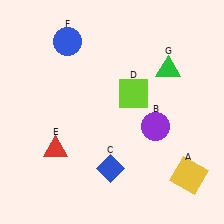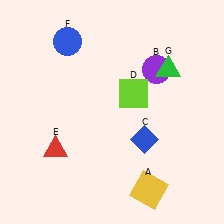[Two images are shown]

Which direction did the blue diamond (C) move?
The blue diamond (C) moved right.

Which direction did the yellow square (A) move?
The yellow square (A) moved left.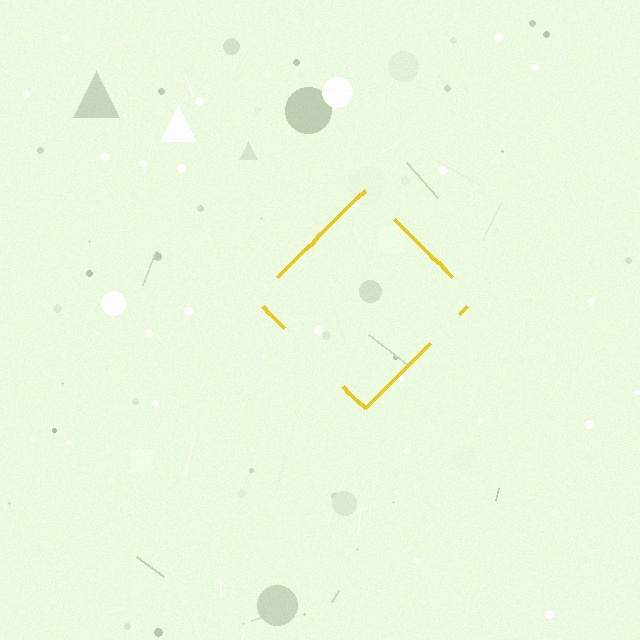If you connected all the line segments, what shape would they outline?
They would outline a diamond.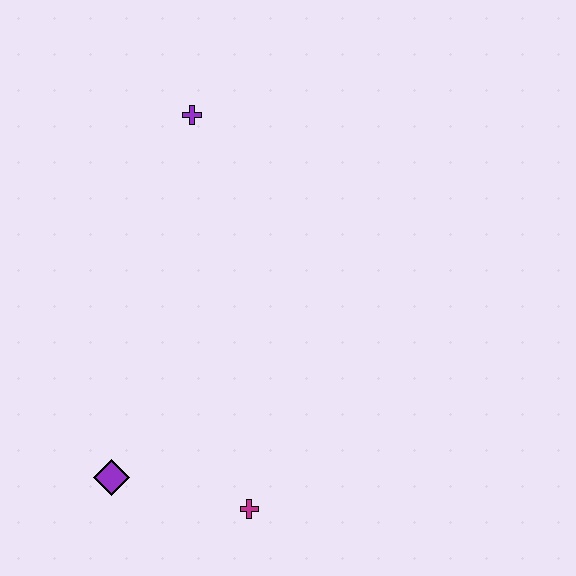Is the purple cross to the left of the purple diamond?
No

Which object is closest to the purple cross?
The purple diamond is closest to the purple cross.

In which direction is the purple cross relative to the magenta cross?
The purple cross is above the magenta cross.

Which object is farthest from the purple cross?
The magenta cross is farthest from the purple cross.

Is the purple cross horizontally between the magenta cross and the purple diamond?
Yes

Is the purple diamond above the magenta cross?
Yes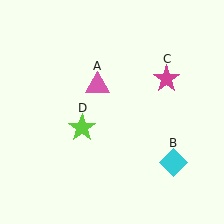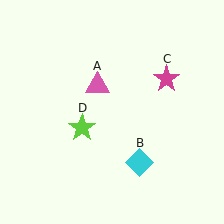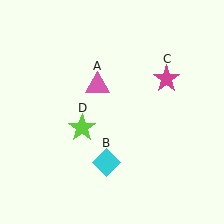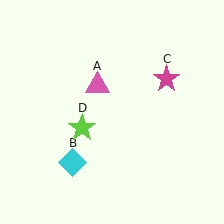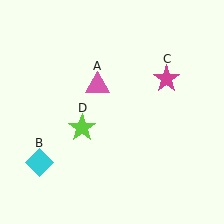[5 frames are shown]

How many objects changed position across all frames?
1 object changed position: cyan diamond (object B).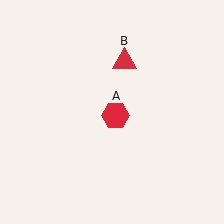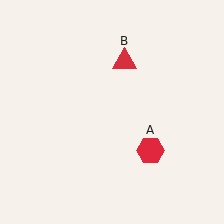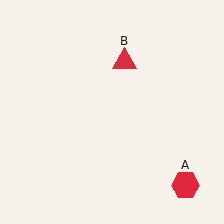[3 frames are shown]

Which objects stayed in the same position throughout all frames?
Red triangle (object B) remained stationary.